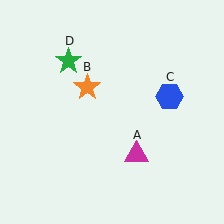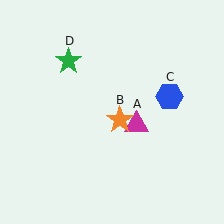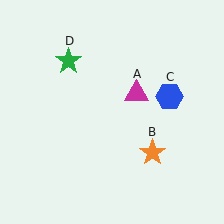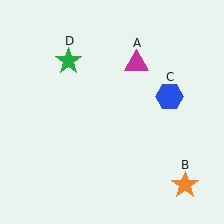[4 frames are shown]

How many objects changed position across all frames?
2 objects changed position: magenta triangle (object A), orange star (object B).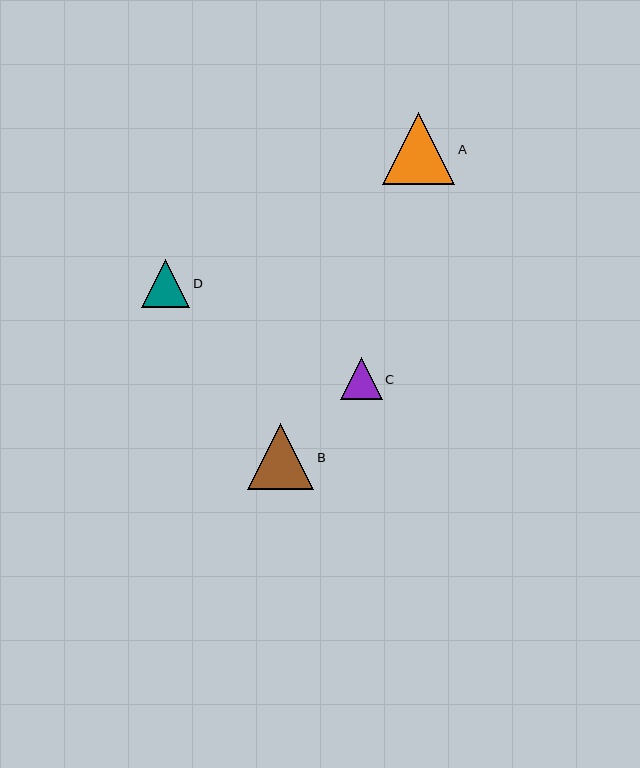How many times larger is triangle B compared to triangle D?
Triangle B is approximately 1.4 times the size of triangle D.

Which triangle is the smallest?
Triangle C is the smallest with a size of approximately 42 pixels.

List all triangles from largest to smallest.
From largest to smallest: A, B, D, C.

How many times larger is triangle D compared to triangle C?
Triangle D is approximately 1.2 times the size of triangle C.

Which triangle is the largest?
Triangle A is the largest with a size of approximately 73 pixels.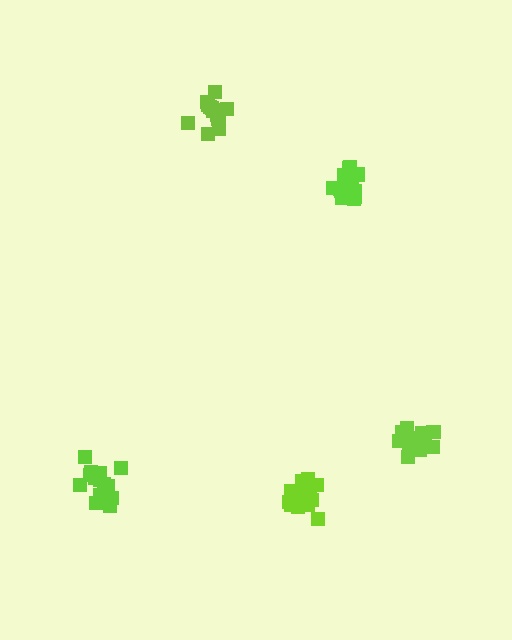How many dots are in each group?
Group 1: 16 dots, Group 2: 12 dots, Group 3: 14 dots, Group 4: 12 dots, Group 5: 17 dots (71 total).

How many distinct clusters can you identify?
There are 5 distinct clusters.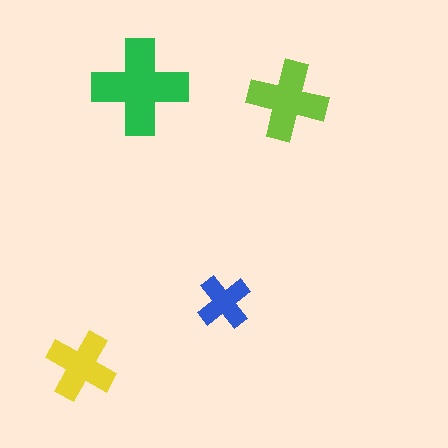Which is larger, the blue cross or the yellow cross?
The yellow one.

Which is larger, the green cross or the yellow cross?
The green one.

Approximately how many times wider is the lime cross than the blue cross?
About 1.5 times wider.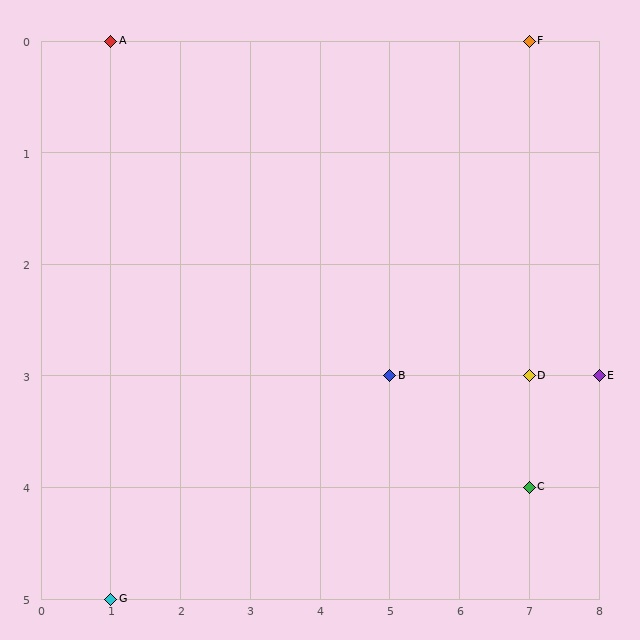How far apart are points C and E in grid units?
Points C and E are 1 column and 1 row apart (about 1.4 grid units diagonally).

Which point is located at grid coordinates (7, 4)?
Point C is at (7, 4).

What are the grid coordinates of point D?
Point D is at grid coordinates (7, 3).